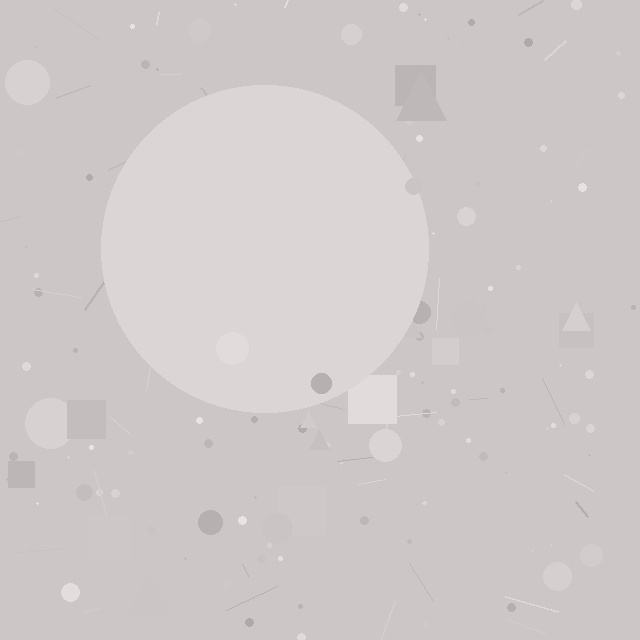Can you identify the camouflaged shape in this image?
The camouflaged shape is a circle.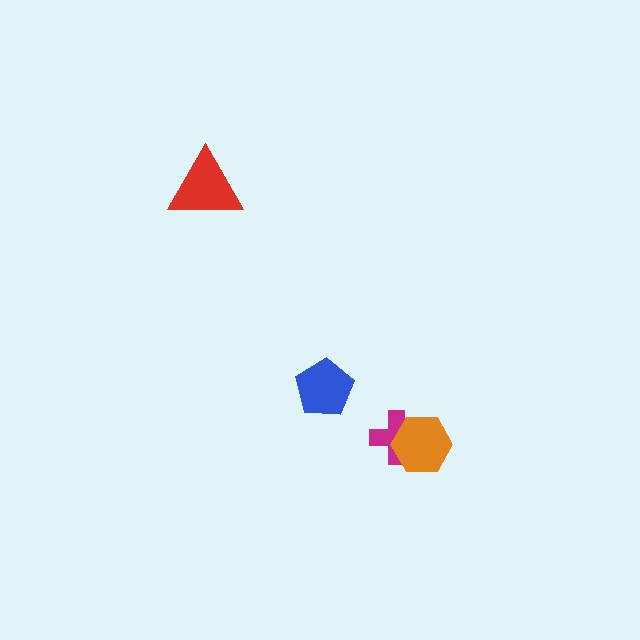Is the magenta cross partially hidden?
Yes, it is partially covered by another shape.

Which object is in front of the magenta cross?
The orange hexagon is in front of the magenta cross.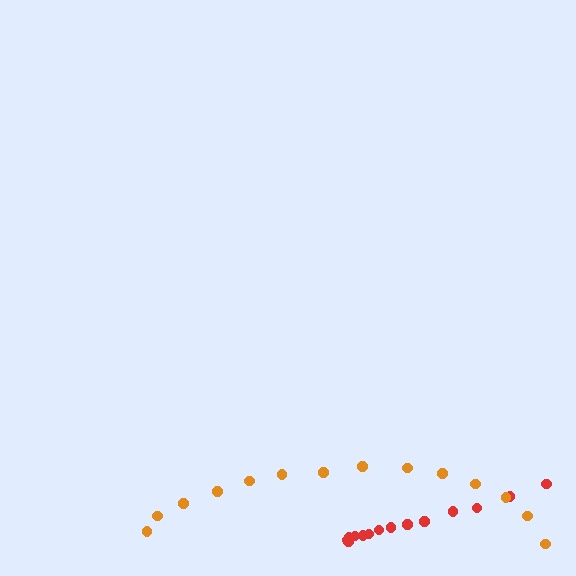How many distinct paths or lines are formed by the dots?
There are 2 distinct paths.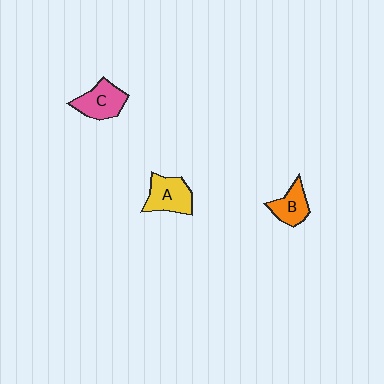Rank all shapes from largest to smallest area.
From largest to smallest: A (yellow), C (pink), B (orange).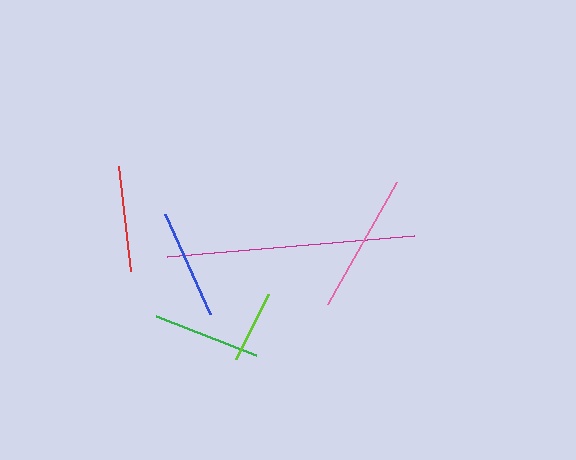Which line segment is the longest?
The magenta line is the longest at approximately 248 pixels.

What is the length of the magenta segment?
The magenta segment is approximately 248 pixels long.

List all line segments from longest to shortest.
From longest to shortest: magenta, pink, blue, green, red, lime.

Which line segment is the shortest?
The lime line is the shortest at approximately 72 pixels.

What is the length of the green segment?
The green segment is approximately 108 pixels long.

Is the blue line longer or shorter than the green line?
The blue line is longer than the green line.